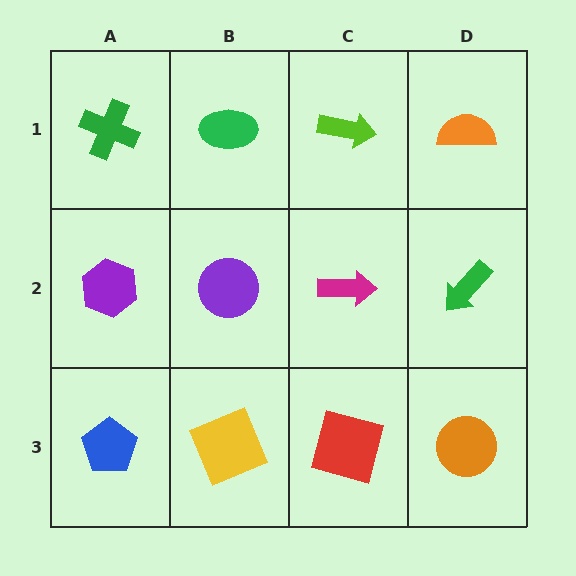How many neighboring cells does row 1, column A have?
2.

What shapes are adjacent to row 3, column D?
A green arrow (row 2, column D), a red square (row 3, column C).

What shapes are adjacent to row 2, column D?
An orange semicircle (row 1, column D), an orange circle (row 3, column D), a magenta arrow (row 2, column C).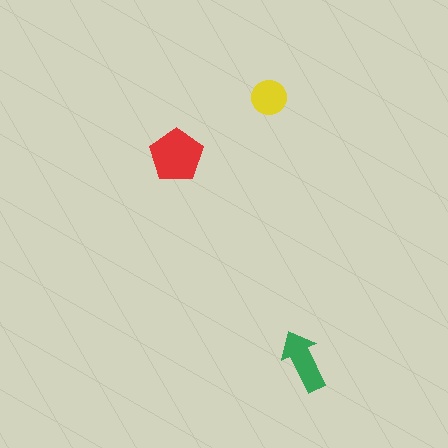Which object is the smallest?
The yellow circle.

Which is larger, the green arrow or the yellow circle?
The green arrow.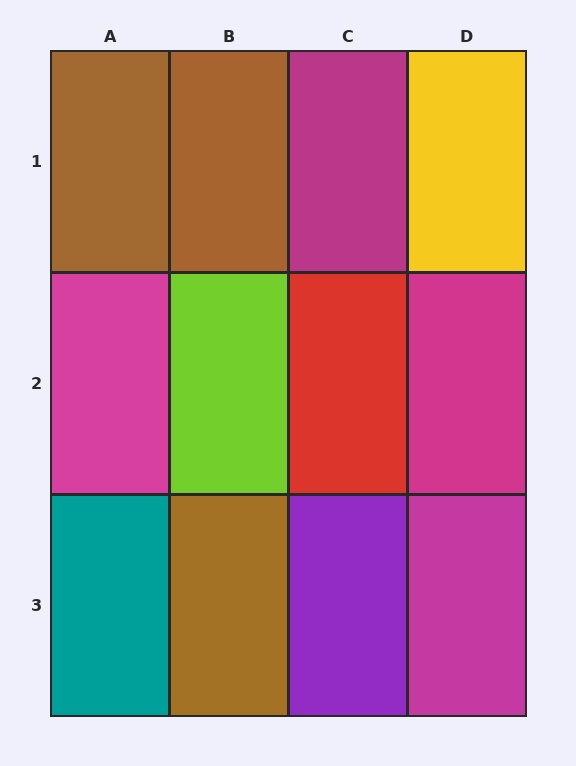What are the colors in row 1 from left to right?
Brown, brown, magenta, yellow.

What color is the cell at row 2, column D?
Magenta.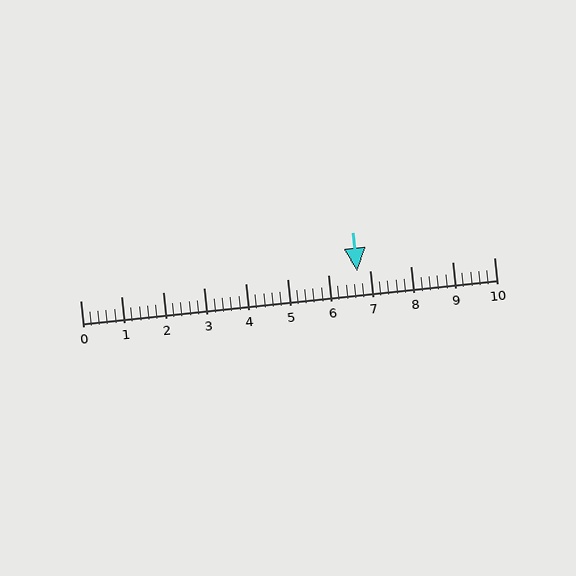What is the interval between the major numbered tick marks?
The major tick marks are spaced 1 units apart.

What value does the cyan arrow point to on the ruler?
The cyan arrow points to approximately 6.7.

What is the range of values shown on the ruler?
The ruler shows values from 0 to 10.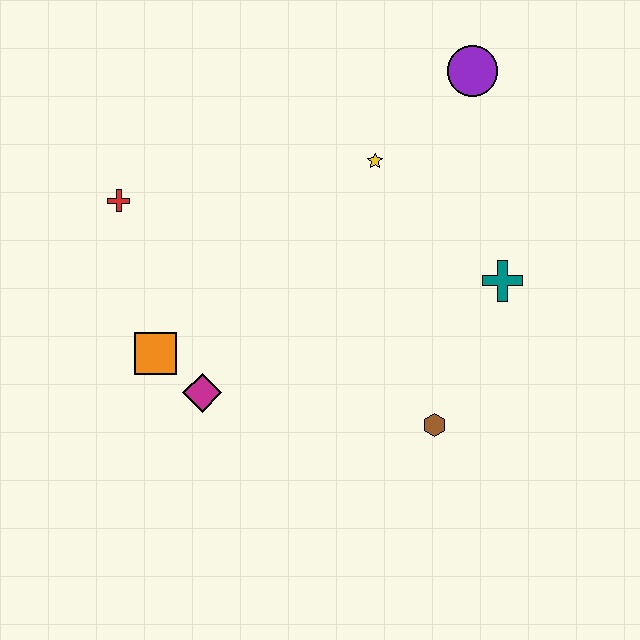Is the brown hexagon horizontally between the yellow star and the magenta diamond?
No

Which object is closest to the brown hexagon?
The teal cross is closest to the brown hexagon.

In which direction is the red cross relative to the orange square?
The red cross is above the orange square.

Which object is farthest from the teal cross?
The red cross is farthest from the teal cross.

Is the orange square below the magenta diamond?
No